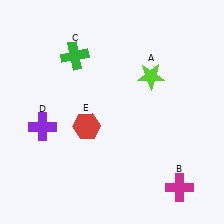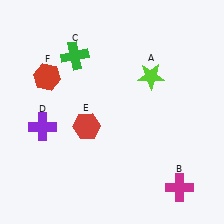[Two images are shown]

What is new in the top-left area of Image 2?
A red hexagon (F) was added in the top-left area of Image 2.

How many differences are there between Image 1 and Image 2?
There is 1 difference between the two images.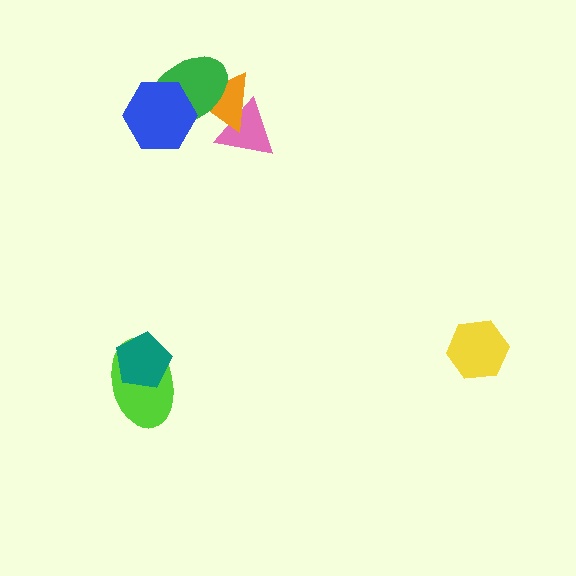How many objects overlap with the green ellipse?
3 objects overlap with the green ellipse.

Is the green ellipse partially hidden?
Yes, it is partially covered by another shape.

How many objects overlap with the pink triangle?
2 objects overlap with the pink triangle.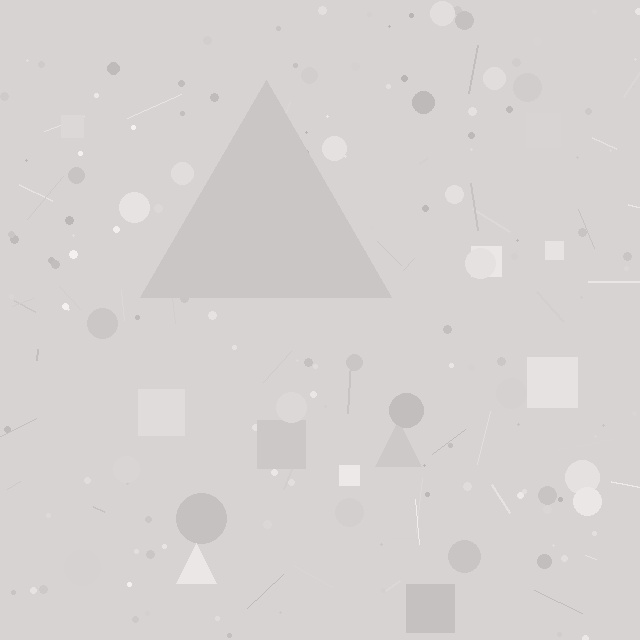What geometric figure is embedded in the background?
A triangle is embedded in the background.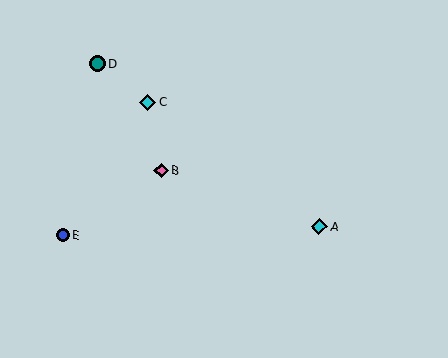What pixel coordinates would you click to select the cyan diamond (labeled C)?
Click at (148, 103) to select the cyan diamond C.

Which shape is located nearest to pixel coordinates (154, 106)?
The cyan diamond (labeled C) at (148, 103) is nearest to that location.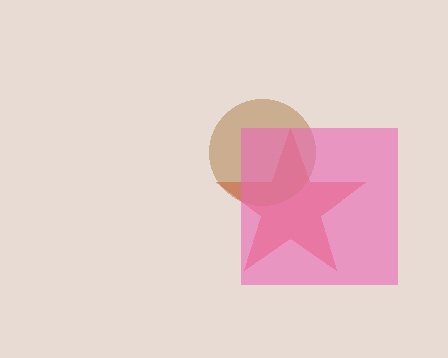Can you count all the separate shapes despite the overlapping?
Yes, there are 3 separate shapes.